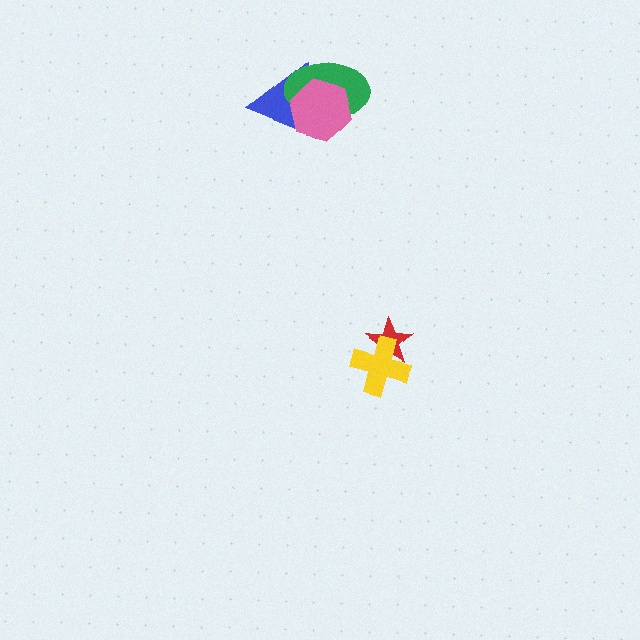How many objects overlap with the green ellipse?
2 objects overlap with the green ellipse.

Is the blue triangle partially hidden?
Yes, it is partially covered by another shape.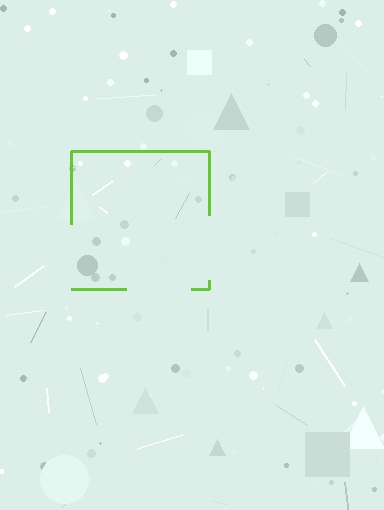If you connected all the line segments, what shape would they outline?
They would outline a square.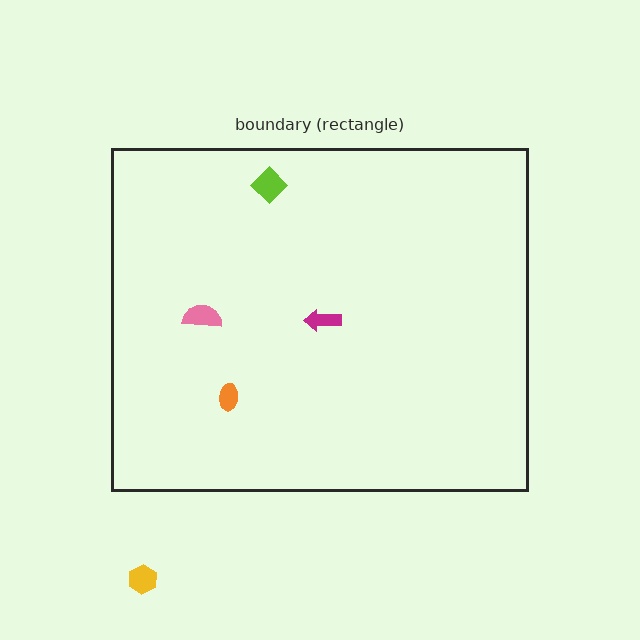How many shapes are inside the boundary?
4 inside, 1 outside.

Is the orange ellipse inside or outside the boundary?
Inside.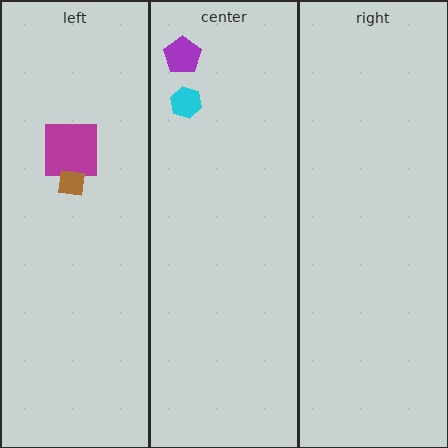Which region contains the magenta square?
The left region.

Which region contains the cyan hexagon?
The center region.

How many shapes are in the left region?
2.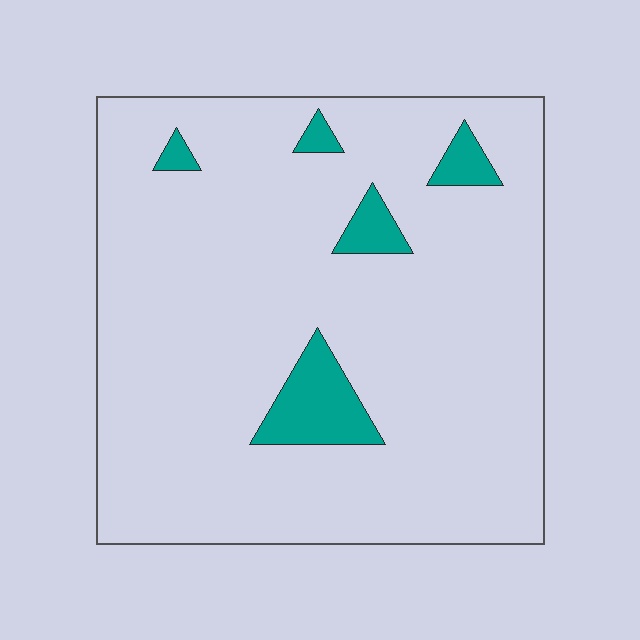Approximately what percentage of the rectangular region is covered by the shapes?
Approximately 10%.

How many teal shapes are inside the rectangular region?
5.